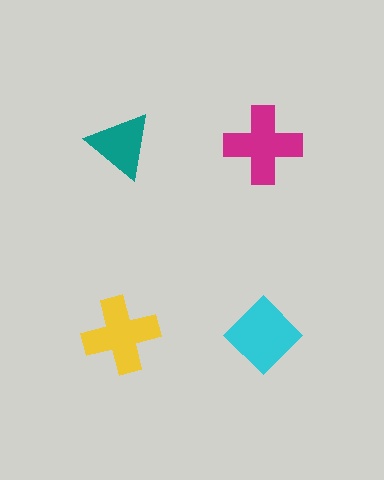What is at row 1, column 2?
A magenta cross.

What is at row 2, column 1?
A yellow cross.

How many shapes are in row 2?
2 shapes.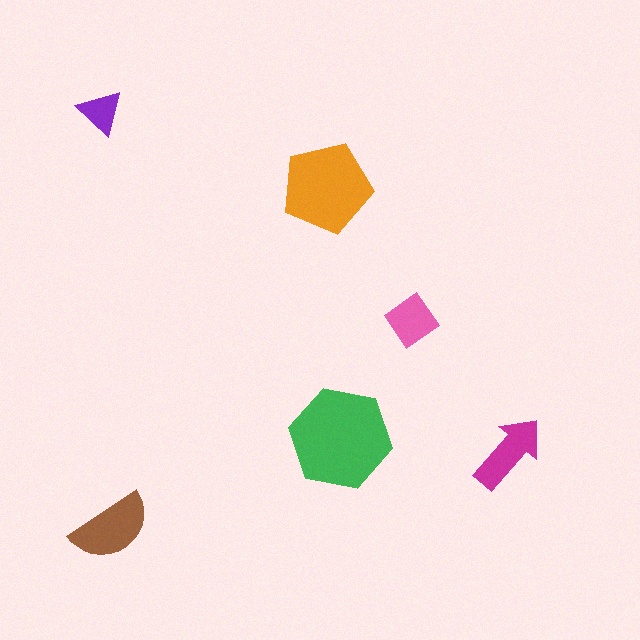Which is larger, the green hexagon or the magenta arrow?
The green hexagon.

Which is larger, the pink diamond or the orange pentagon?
The orange pentagon.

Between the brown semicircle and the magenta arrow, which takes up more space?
The brown semicircle.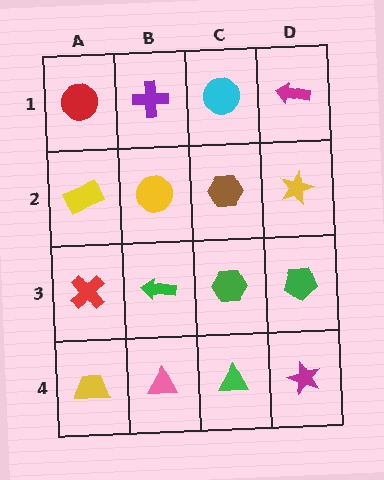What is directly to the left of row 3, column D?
A green hexagon.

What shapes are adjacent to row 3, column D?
A yellow star (row 2, column D), a magenta star (row 4, column D), a green hexagon (row 3, column C).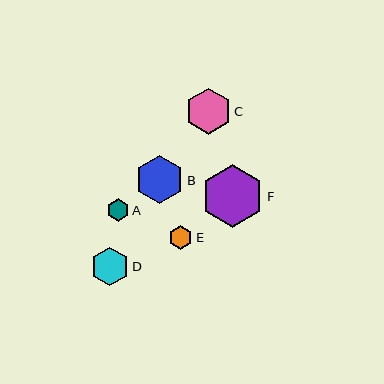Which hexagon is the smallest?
Hexagon A is the smallest with a size of approximately 23 pixels.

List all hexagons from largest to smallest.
From largest to smallest: F, B, C, D, E, A.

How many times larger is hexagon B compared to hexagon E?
Hexagon B is approximately 2.0 times the size of hexagon E.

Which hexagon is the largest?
Hexagon F is the largest with a size of approximately 63 pixels.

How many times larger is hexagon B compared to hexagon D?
Hexagon B is approximately 1.3 times the size of hexagon D.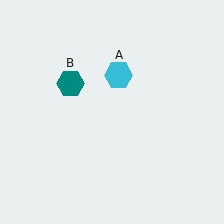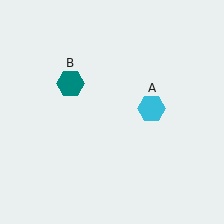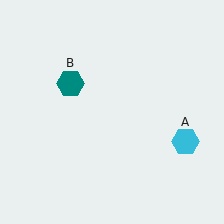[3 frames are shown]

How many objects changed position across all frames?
1 object changed position: cyan hexagon (object A).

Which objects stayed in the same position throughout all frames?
Teal hexagon (object B) remained stationary.